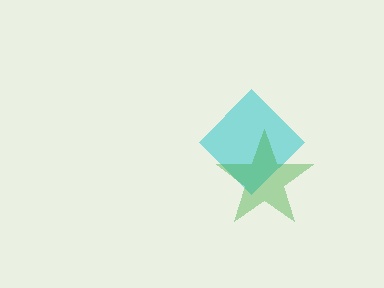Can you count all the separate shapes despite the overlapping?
Yes, there are 2 separate shapes.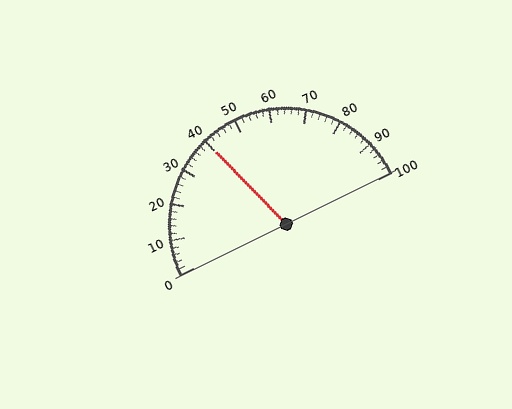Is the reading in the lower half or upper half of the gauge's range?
The reading is in the lower half of the range (0 to 100).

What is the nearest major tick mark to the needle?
The nearest major tick mark is 40.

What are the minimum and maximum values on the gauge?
The gauge ranges from 0 to 100.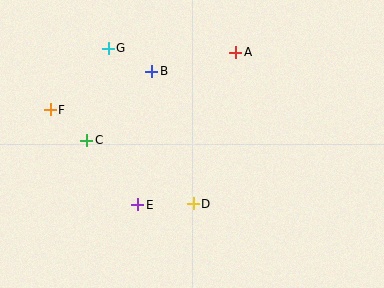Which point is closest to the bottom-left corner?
Point E is closest to the bottom-left corner.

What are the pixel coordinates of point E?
Point E is at (138, 205).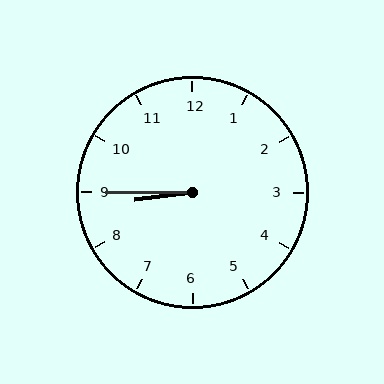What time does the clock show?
8:45.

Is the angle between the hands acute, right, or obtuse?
It is acute.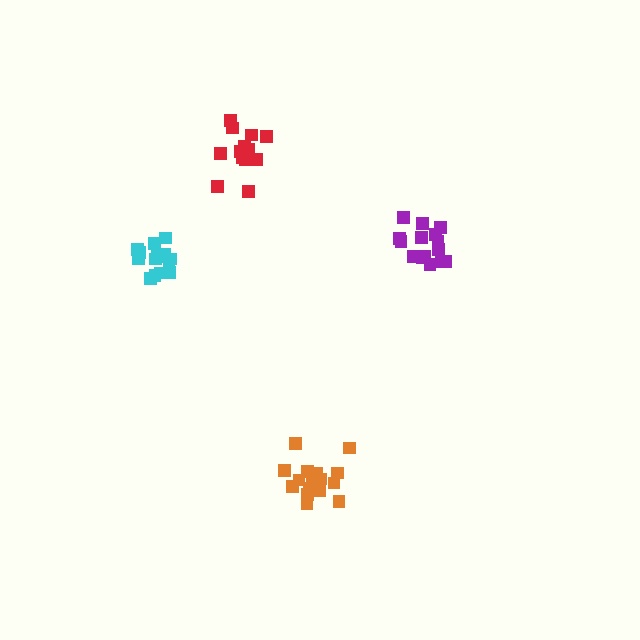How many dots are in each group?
Group 1: 15 dots, Group 2: 17 dots, Group 3: 14 dots, Group 4: 13 dots (59 total).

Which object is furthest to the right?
The purple cluster is rightmost.